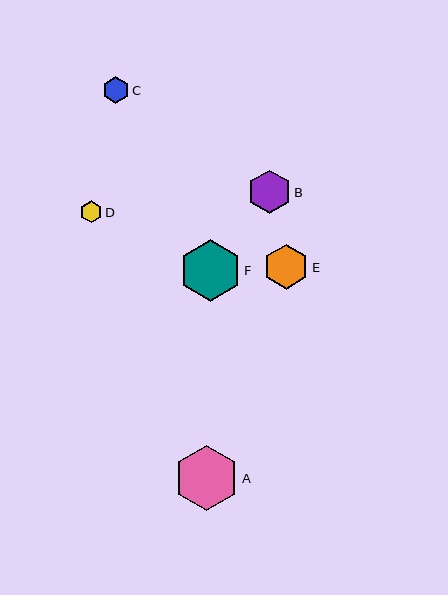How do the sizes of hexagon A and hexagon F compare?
Hexagon A and hexagon F are approximately the same size.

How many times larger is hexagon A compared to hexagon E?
Hexagon A is approximately 1.4 times the size of hexagon E.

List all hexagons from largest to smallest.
From largest to smallest: A, F, E, B, C, D.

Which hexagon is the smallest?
Hexagon D is the smallest with a size of approximately 22 pixels.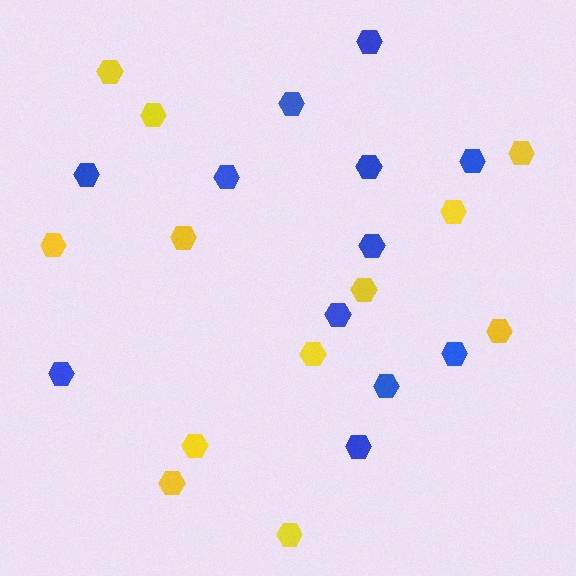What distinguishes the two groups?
There are 2 groups: one group of blue hexagons (12) and one group of yellow hexagons (12).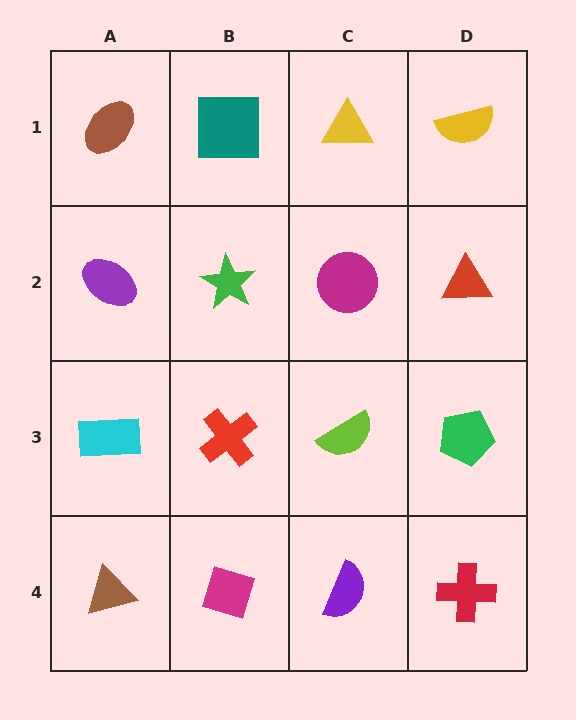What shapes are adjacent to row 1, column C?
A magenta circle (row 2, column C), a teal square (row 1, column B), a yellow semicircle (row 1, column D).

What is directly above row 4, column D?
A green pentagon.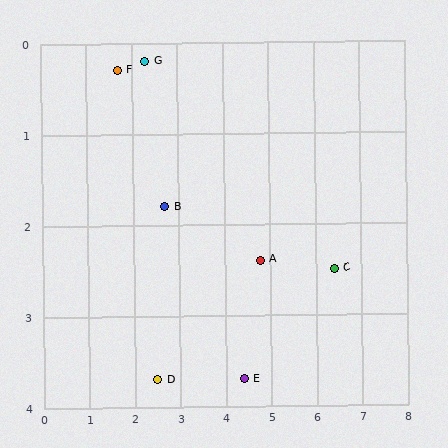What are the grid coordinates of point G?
Point G is at approximately (2.3, 0.2).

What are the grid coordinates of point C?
Point C is at approximately (6.4, 2.5).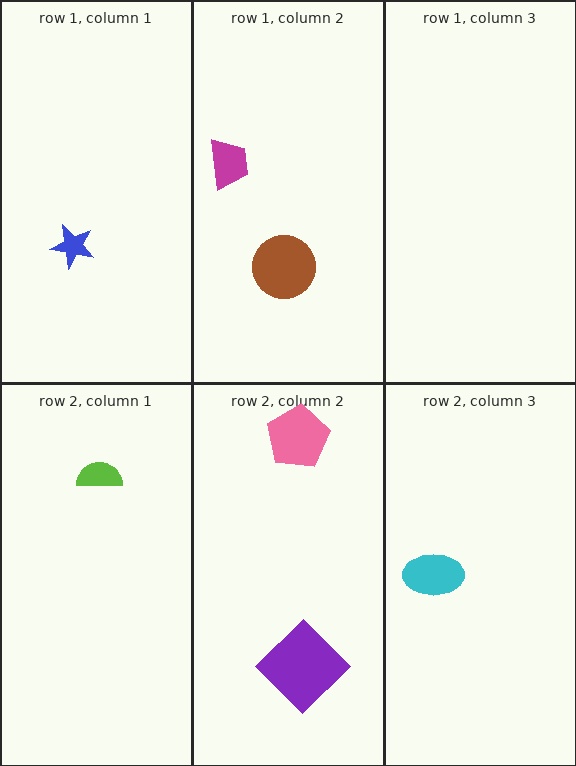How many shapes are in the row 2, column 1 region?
1.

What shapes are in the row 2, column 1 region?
The lime semicircle.